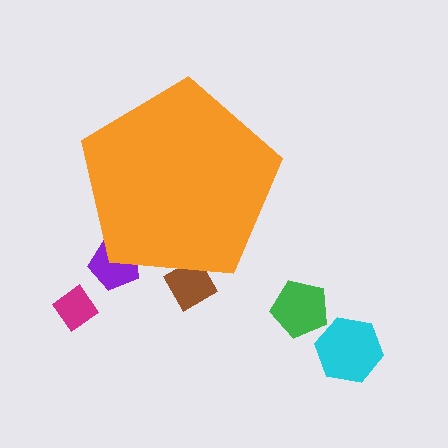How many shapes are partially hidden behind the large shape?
2 shapes are partially hidden.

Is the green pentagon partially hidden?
No, the green pentagon is fully visible.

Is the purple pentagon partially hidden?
Yes, the purple pentagon is partially hidden behind the orange pentagon.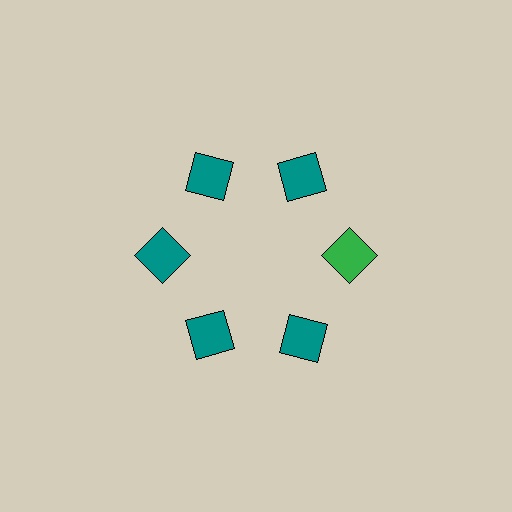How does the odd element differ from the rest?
It has a different color: green instead of teal.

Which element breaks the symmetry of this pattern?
The green square at roughly the 3 o'clock position breaks the symmetry. All other shapes are teal squares.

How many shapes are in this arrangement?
There are 6 shapes arranged in a ring pattern.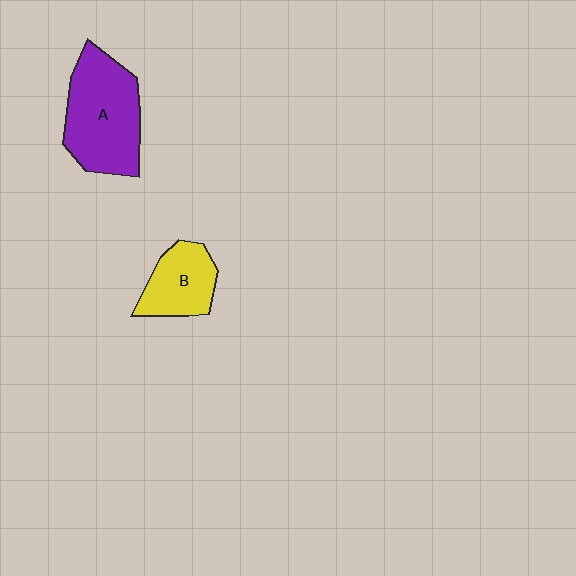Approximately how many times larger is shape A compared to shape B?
Approximately 1.7 times.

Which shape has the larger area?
Shape A (purple).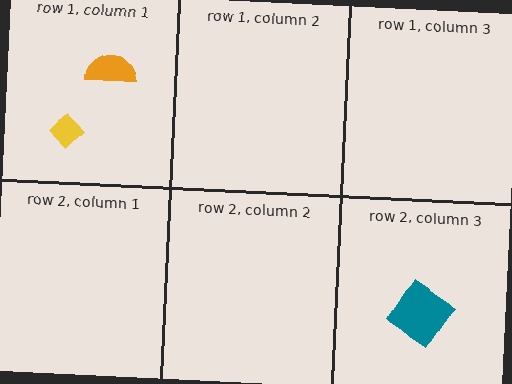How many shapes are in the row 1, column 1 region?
2.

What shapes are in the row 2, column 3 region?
The teal diamond.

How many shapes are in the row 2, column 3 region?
1.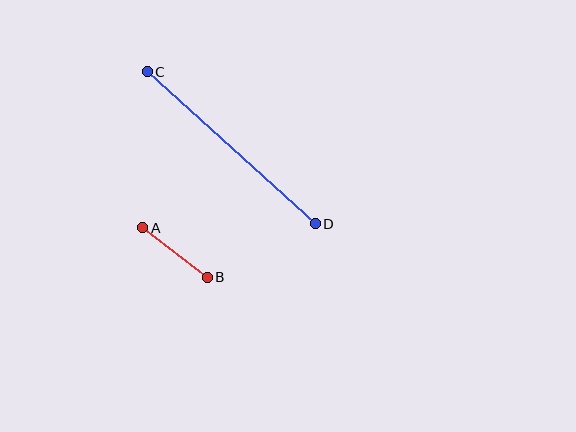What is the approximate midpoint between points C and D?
The midpoint is at approximately (231, 148) pixels.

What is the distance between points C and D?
The distance is approximately 227 pixels.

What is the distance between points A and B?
The distance is approximately 81 pixels.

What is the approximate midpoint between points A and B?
The midpoint is at approximately (175, 252) pixels.